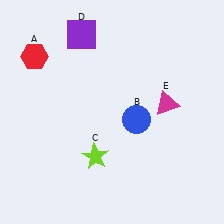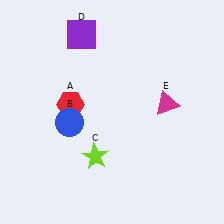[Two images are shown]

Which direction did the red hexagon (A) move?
The red hexagon (A) moved down.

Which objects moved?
The objects that moved are: the red hexagon (A), the blue circle (B).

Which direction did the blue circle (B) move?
The blue circle (B) moved left.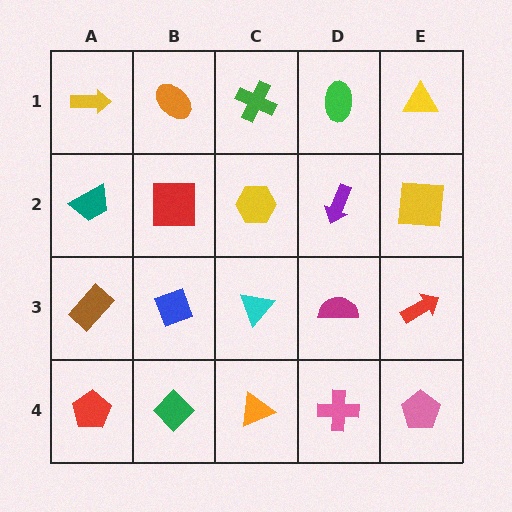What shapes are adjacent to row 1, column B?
A red square (row 2, column B), a yellow arrow (row 1, column A), a green cross (row 1, column C).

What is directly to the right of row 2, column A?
A red square.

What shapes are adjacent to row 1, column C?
A yellow hexagon (row 2, column C), an orange ellipse (row 1, column B), a green ellipse (row 1, column D).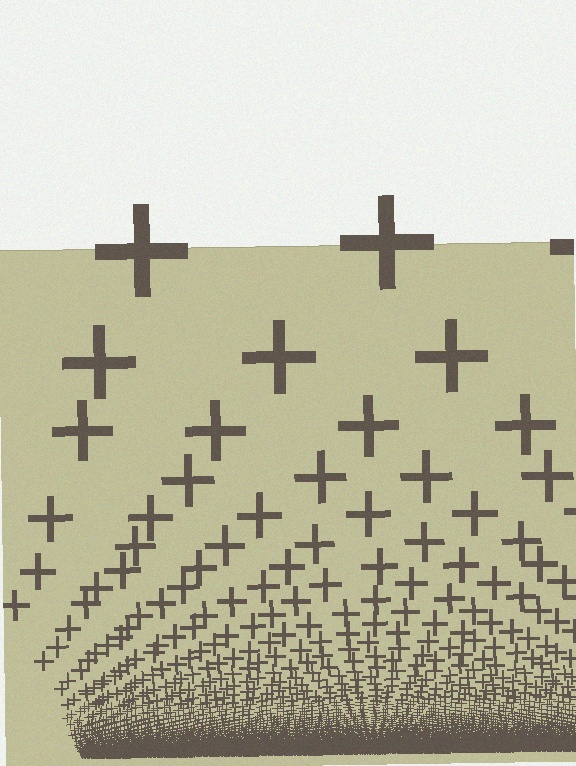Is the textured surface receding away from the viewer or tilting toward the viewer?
The surface appears to tilt toward the viewer. Texture elements get larger and sparser toward the top.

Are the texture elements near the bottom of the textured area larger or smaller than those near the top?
Smaller. The gradient is inverted — elements near the bottom are smaller and denser.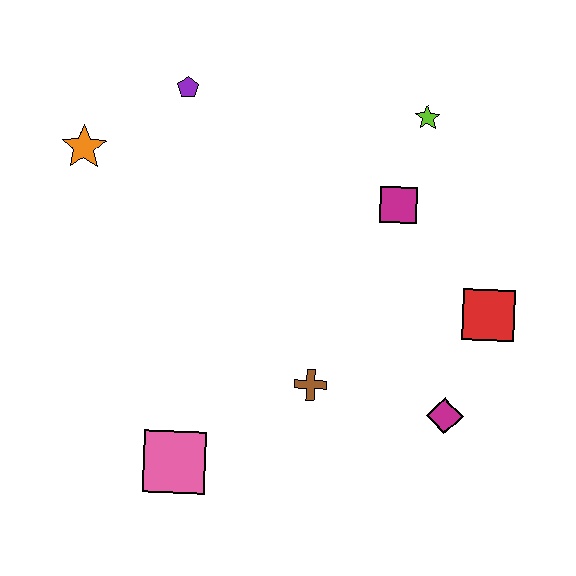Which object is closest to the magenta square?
The lime star is closest to the magenta square.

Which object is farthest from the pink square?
The lime star is farthest from the pink square.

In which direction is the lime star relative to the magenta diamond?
The lime star is above the magenta diamond.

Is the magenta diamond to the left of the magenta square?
No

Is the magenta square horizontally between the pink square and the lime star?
Yes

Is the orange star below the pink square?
No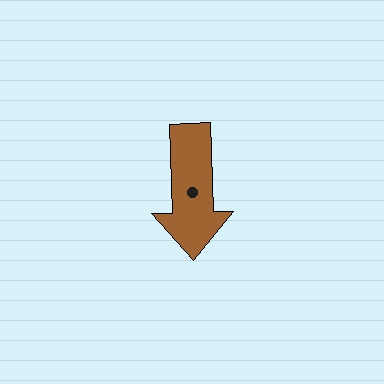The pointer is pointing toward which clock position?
Roughly 6 o'clock.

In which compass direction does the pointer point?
South.